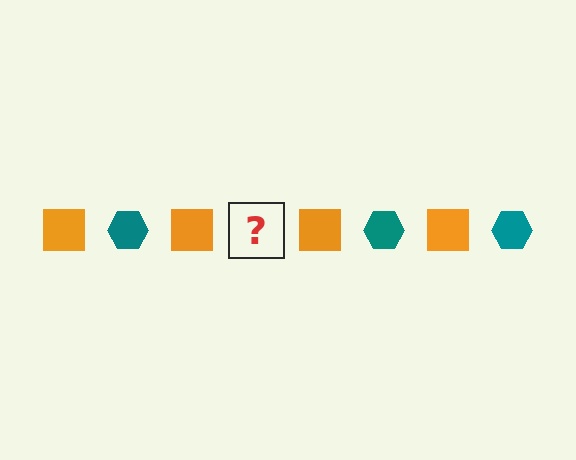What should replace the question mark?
The question mark should be replaced with a teal hexagon.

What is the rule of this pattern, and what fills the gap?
The rule is that the pattern alternates between orange square and teal hexagon. The gap should be filled with a teal hexagon.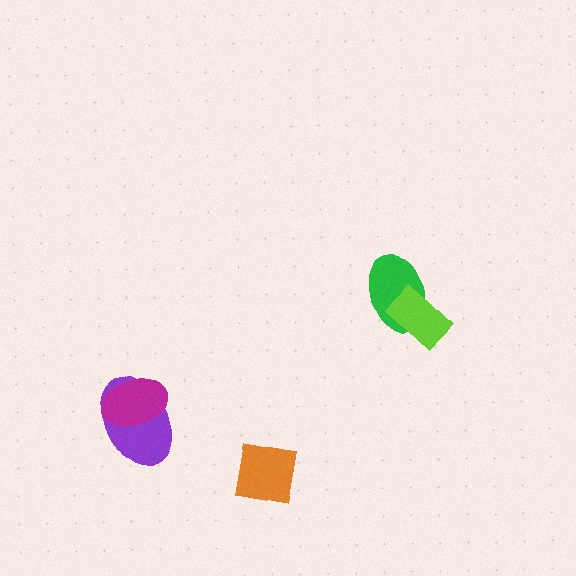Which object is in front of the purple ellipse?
The magenta ellipse is in front of the purple ellipse.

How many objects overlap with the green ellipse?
1 object overlaps with the green ellipse.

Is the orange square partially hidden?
No, no other shape covers it.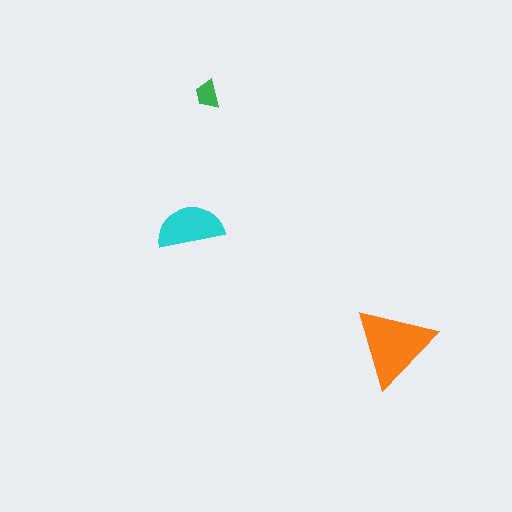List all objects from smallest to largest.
The green trapezoid, the cyan semicircle, the orange triangle.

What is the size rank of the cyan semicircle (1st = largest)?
2nd.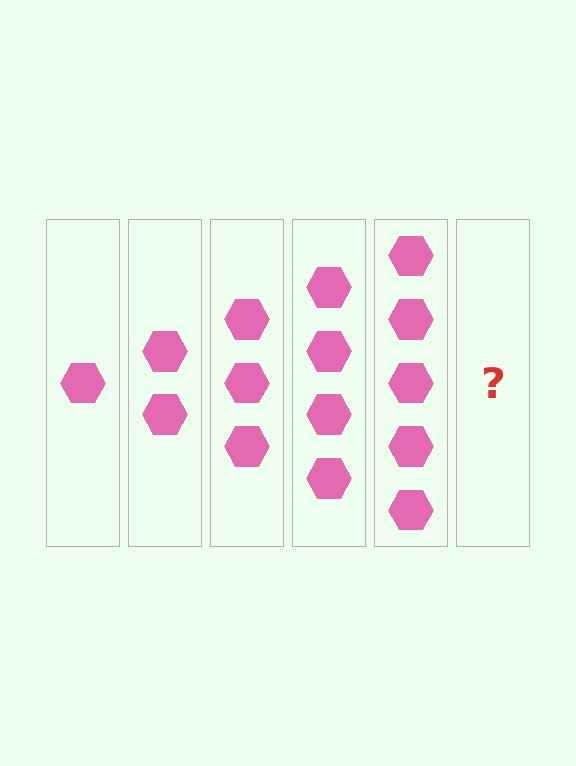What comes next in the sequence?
The next element should be 6 hexagons.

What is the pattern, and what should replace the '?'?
The pattern is that each step adds one more hexagon. The '?' should be 6 hexagons.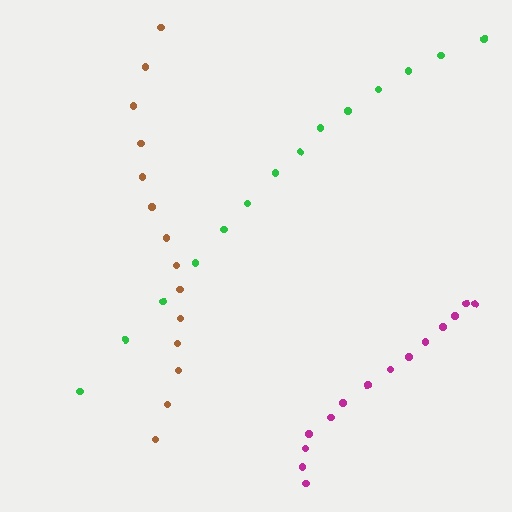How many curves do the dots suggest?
There are 3 distinct paths.